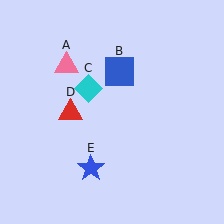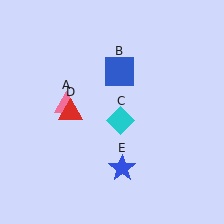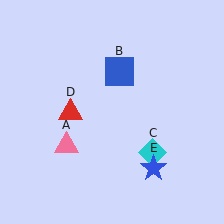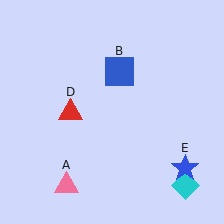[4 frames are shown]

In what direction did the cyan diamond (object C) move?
The cyan diamond (object C) moved down and to the right.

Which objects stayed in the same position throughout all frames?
Blue square (object B) and red triangle (object D) remained stationary.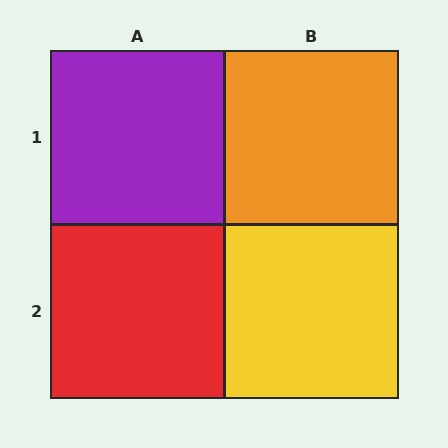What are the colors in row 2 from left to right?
Red, yellow.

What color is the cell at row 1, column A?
Purple.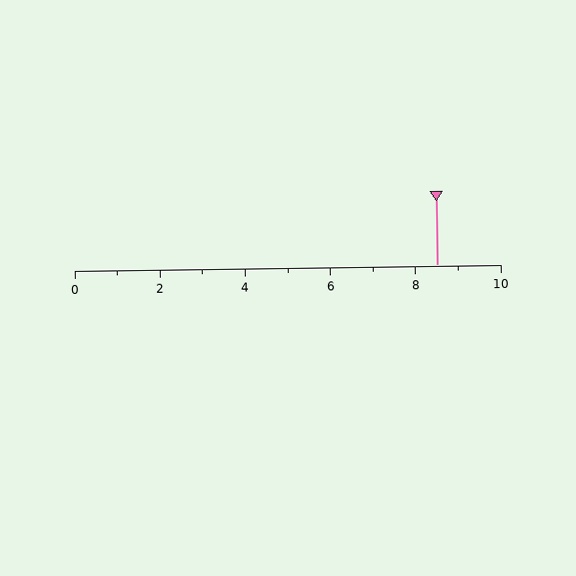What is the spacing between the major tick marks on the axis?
The major ticks are spaced 2 apart.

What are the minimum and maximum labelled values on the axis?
The axis runs from 0 to 10.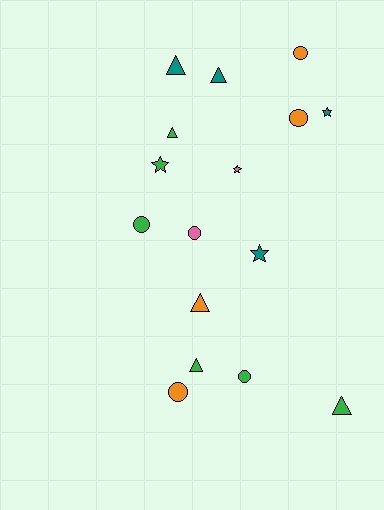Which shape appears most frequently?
Circle, with 6 objects.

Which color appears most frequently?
Green, with 6 objects.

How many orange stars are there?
There are no orange stars.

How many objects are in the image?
There are 16 objects.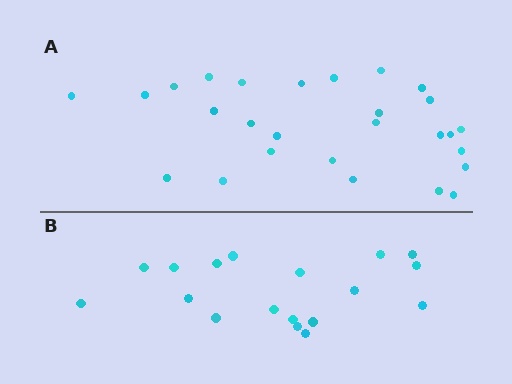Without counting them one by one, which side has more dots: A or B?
Region A (the top region) has more dots.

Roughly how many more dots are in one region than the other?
Region A has roughly 8 or so more dots than region B.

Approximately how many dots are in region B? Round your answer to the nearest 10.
About 20 dots. (The exact count is 18, which rounds to 20.)